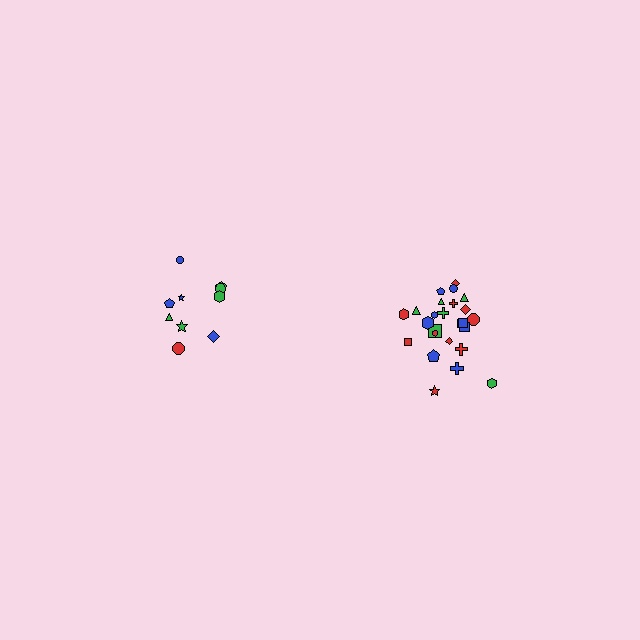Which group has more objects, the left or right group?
The right group.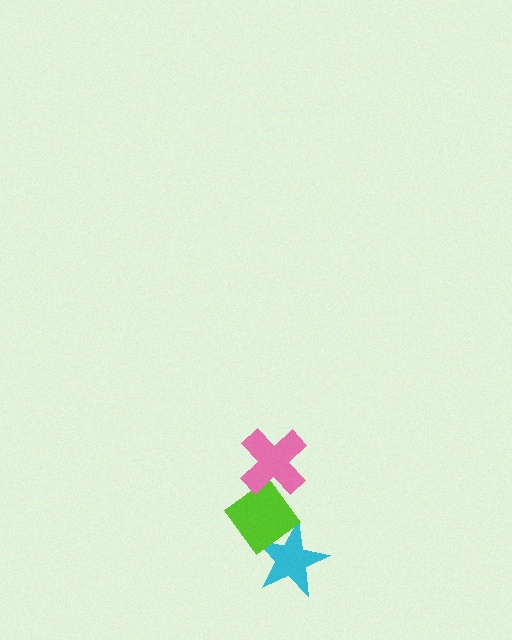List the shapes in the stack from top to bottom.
From top to bottom: the pink cross, the lime diamond, the cyan star.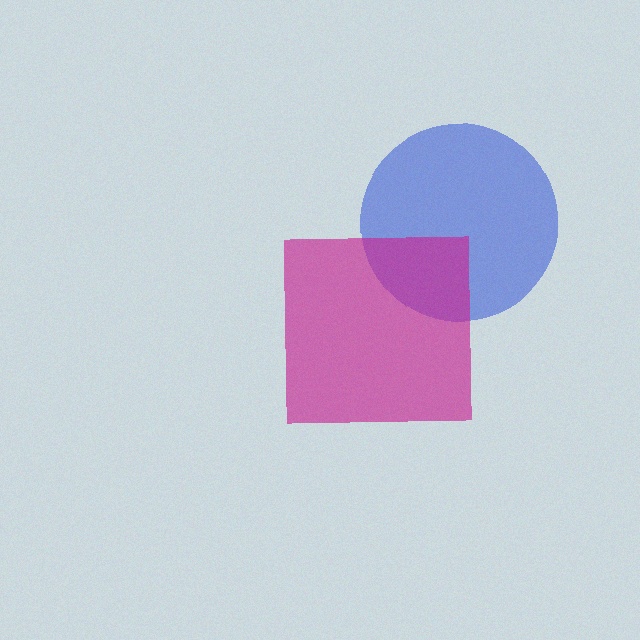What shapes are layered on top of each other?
The layered shapes are: a blue circle, a magenta square.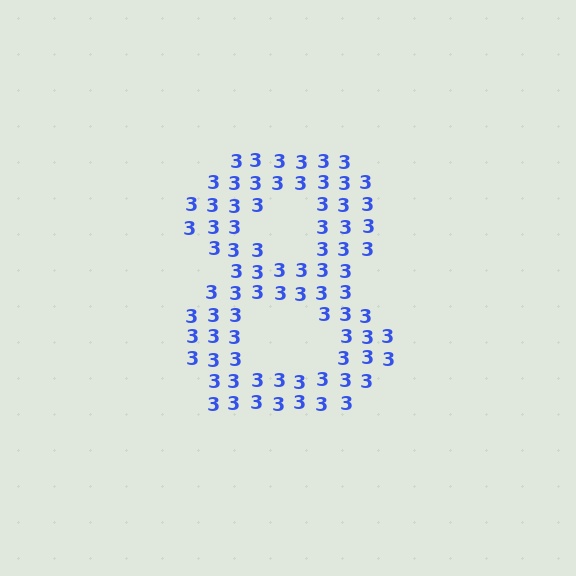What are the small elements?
The small elements are digit 3's.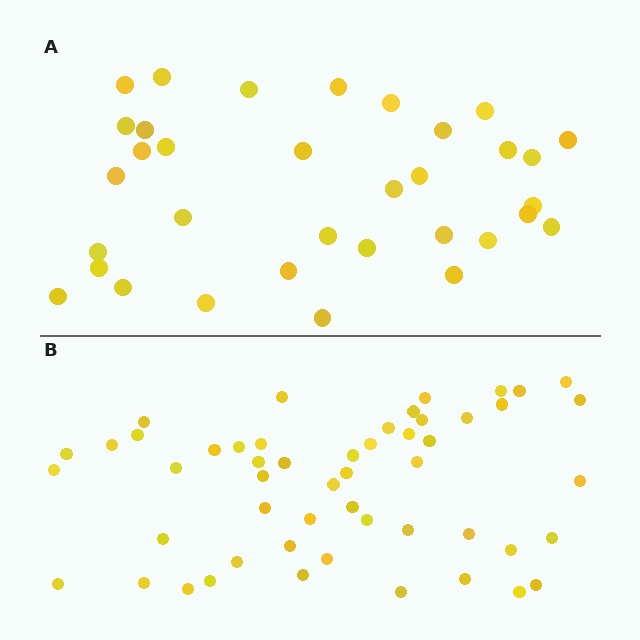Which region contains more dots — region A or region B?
Region B (the bottom region) has more dots.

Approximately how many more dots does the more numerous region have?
Region B has approximately 20 more dots than region A.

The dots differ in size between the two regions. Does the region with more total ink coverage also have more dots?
No. Region A has more total ink coverage because its dots are larger, but region B actually contains more individual dots. Total area can be misleading — the number of items is what matters here.